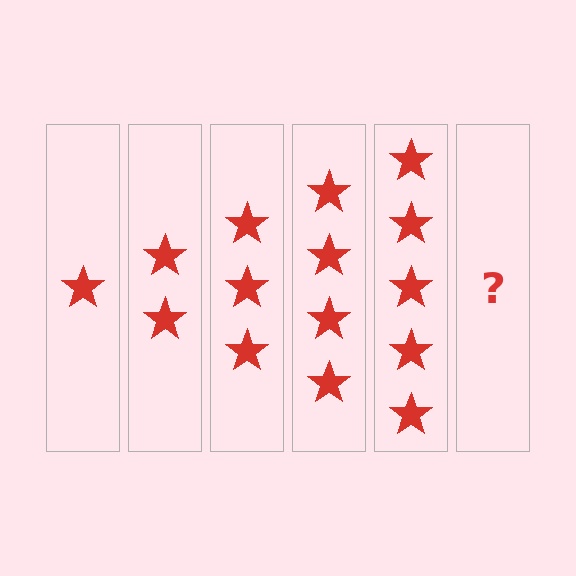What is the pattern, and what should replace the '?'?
The pattern is that each step adds one more star. The '?' should be 6 stars.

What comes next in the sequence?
The next element should be 6 stars.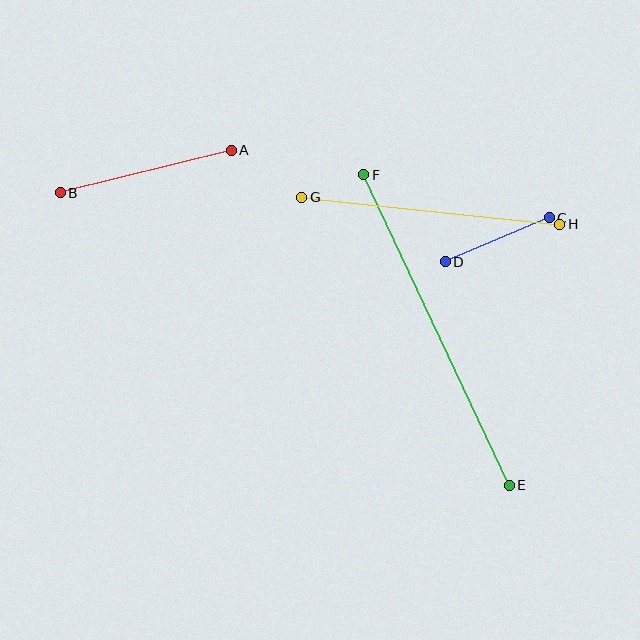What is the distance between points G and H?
The distance is approximately 260 pixels.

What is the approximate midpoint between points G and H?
The midpoint is at approximately (431, 211) pixels.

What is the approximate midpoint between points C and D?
The midpoint is at approximately (497, 240) pixels.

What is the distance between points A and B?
The distance is approximately 176 pixels.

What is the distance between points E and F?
The distance is approximately 343 pixels.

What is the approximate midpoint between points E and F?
The midpoint is at approximately (436, 330) pixels.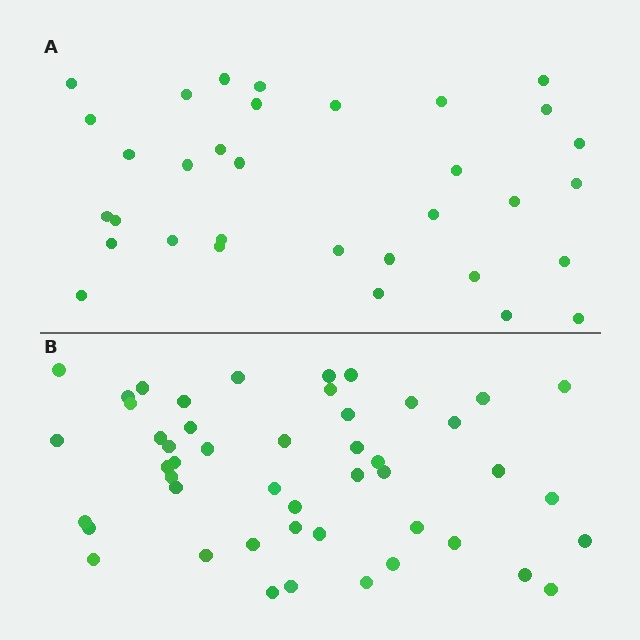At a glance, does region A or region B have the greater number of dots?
Region B (the bottom region) has more dots.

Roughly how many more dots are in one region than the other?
Region B has approximately 15 more dots than region A.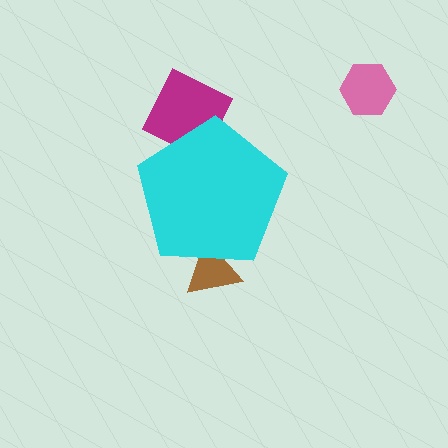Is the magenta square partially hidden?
Yes, the magenta square is partially hidden behind the cyan pentagon.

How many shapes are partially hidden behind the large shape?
2 shapes are partially hidden.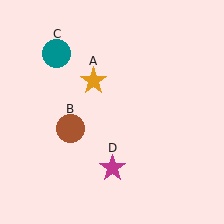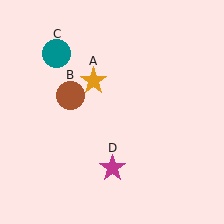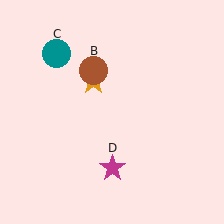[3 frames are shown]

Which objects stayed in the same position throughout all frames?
Orange star (object A) and teal circle (object C) and magenta star (object D) remained stationary.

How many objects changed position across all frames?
1 object changed position: brown circle (object B).